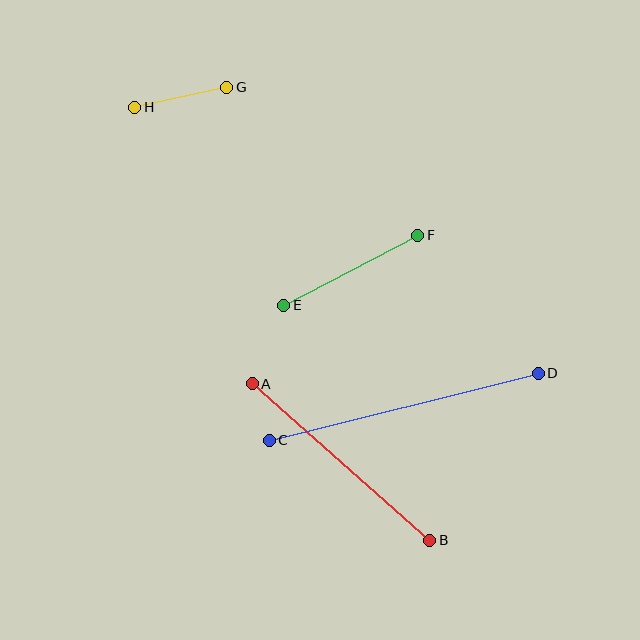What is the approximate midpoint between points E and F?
The midpoint is at approximately (351, 270) pixels.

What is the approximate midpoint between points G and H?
The midpoint is at approximately (181, 97) pixels.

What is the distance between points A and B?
The distance is approximately 237 pixels.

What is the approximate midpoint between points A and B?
The midpoint is at approximately (341, 462) pixels.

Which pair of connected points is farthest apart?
Points C and D are farthest apart.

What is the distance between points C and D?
The distance is approximately 277 pixels.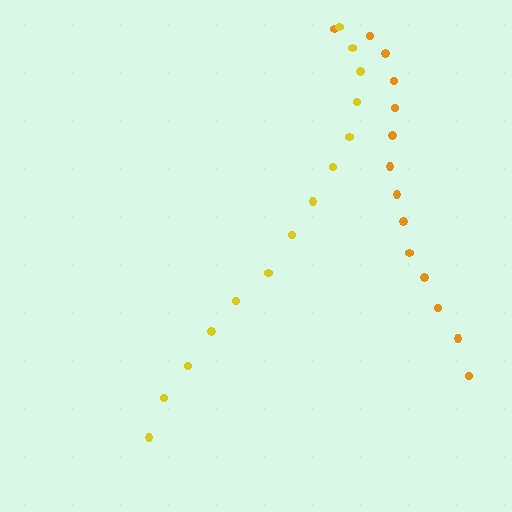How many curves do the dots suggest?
There are 2 distinct paths.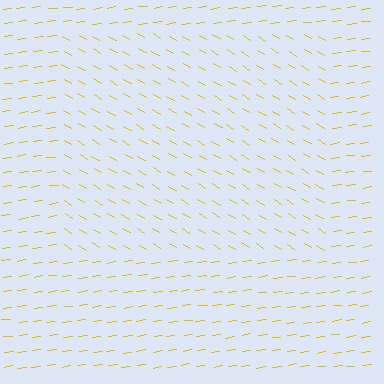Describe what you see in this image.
The image is filled with small yellow line segments. A rectangle region in the image has lines oriented differently from the surrounding lines, creating a visible texture boundary.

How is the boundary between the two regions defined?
The boundary is defined purely by a change in line orientation (approximately 38 degrees difference). All lines are the same color and thickness.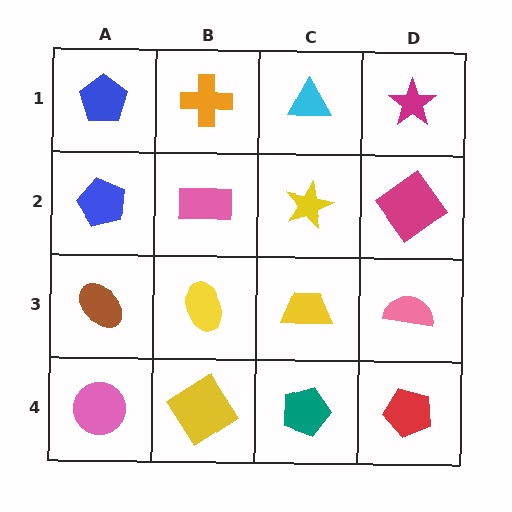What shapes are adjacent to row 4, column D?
A pink semicircle (row 3, column D), a teal pentagon (row 4, column C).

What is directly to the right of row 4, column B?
A teal pentagon.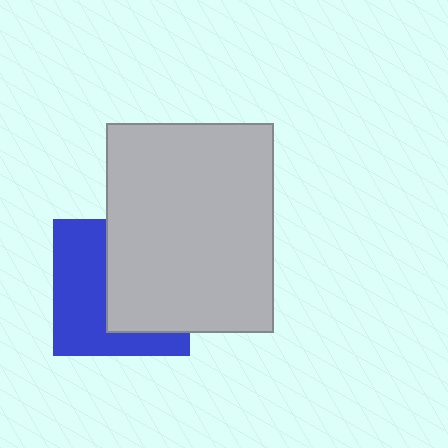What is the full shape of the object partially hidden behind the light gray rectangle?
The partially hidden object is a blue square.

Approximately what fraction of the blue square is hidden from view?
Roughly 52% of the blue square is hidden behind the light gray rectangle.